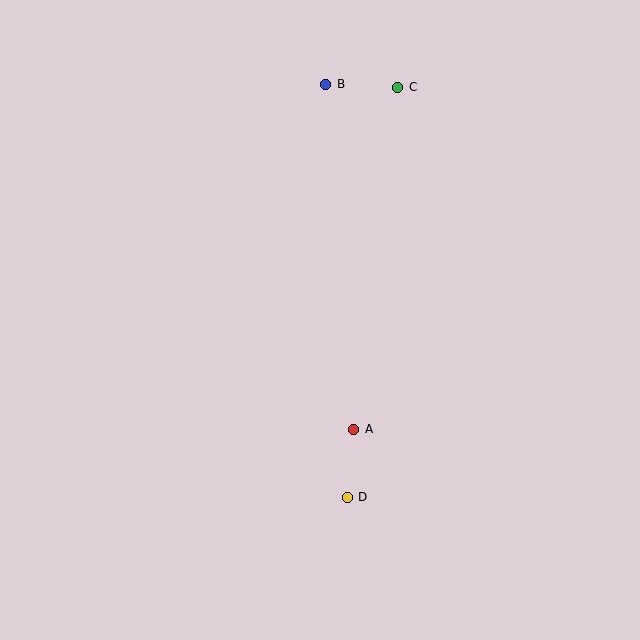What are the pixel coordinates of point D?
Point D is at (347, 497).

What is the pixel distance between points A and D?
The distance between A and D is 69 pixels.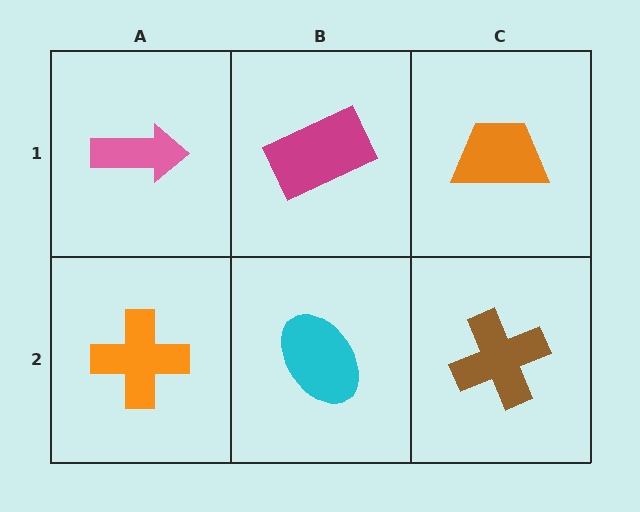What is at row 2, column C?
A brown cross.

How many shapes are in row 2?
3 shapes.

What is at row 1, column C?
An orange trapezoid.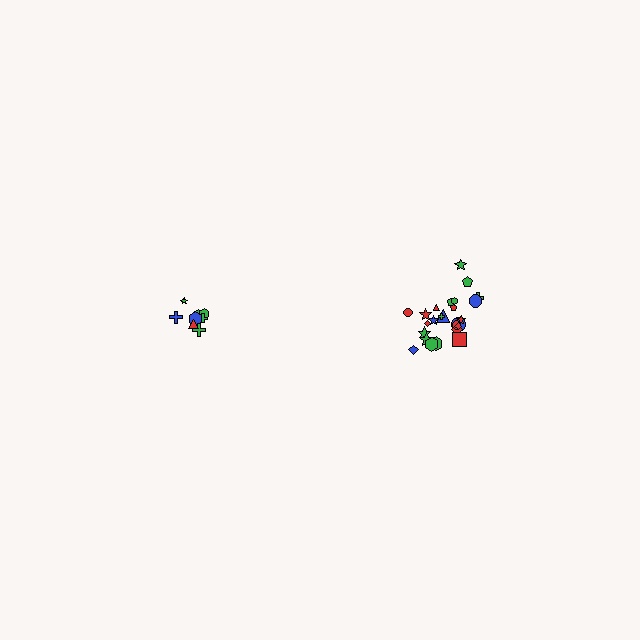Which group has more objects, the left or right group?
The right group.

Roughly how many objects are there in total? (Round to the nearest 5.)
Roughly 35 objects in total.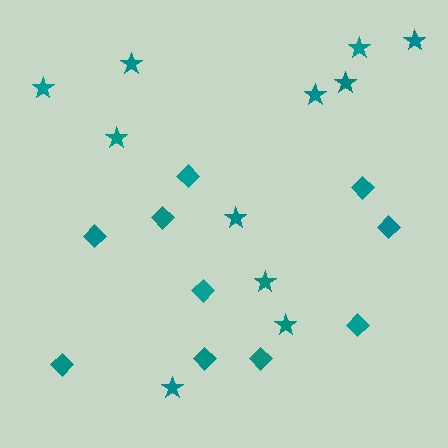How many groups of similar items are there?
There are 2 groups: one group of diamonds (10) and one group of stars (11).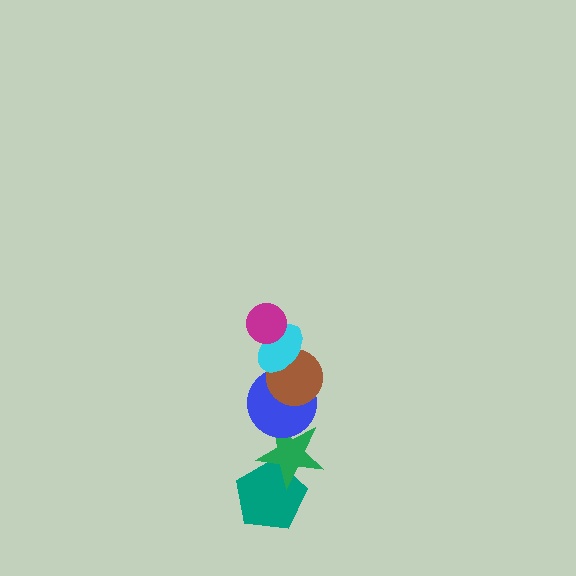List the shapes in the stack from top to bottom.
From top to bottom: the magenta circle, the cyan ellipse, the brown circle, the blue circle, the green star, the teal pentagon.